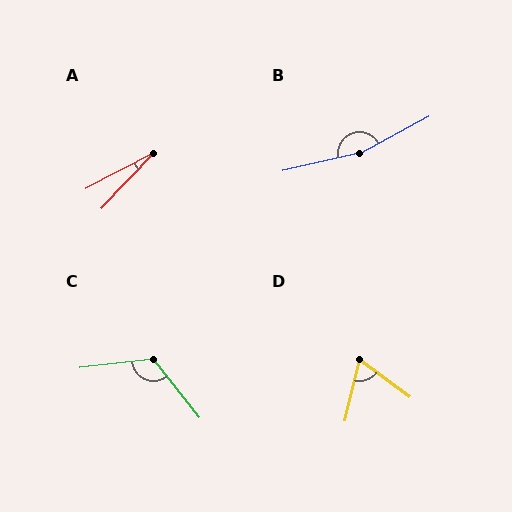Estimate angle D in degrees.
Approximately 66 degrees.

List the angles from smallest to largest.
A (19°), D (66°), C (122°), B (165°).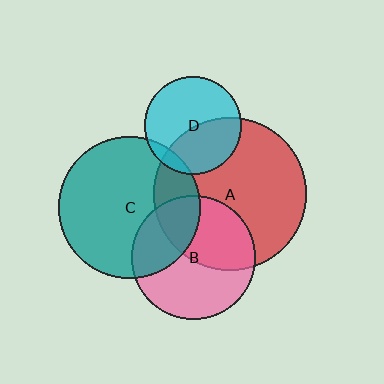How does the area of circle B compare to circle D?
Approximately 1.6 times.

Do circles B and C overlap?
Yes.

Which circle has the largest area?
Circle A (red).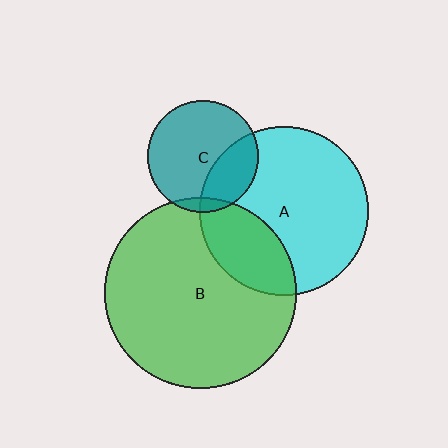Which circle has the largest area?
Circle B (green).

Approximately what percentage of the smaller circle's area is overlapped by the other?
Approximately 30%.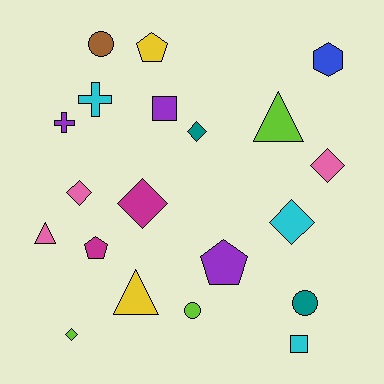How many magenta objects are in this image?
There are 2 magenta objects.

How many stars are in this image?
There are no stars.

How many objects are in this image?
There are 20 objects.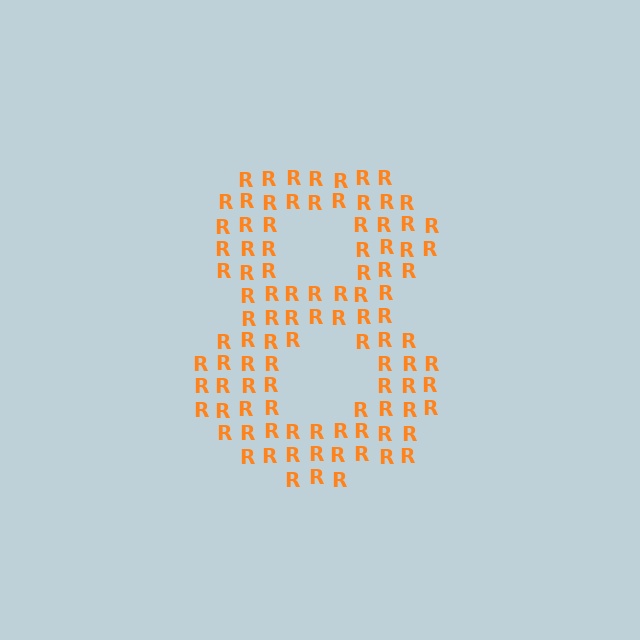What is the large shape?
The large shape is the digit 8.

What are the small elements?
The small elements are letter R's.